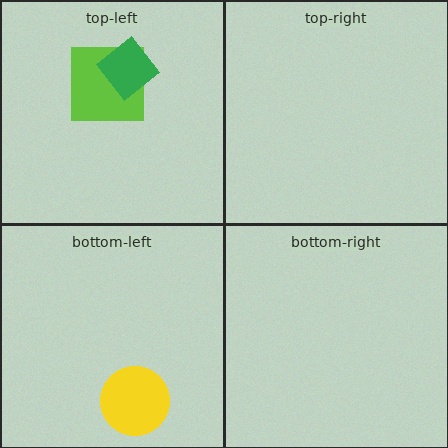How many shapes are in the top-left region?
2.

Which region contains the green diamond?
The top-left region.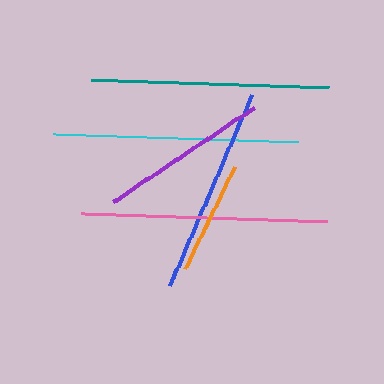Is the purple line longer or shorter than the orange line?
The purple line is longer than the orange line.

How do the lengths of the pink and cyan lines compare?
The pink and cyan lines are approximately the same length.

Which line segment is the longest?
The pink line is the longest at approximately 247 pixels.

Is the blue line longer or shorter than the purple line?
The blue line is longer than the purple line.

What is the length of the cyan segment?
The cyan segment is approximately 245 pixels long.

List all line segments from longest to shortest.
From longest to shortest: pink, cyan, teal, blue, purple, orange.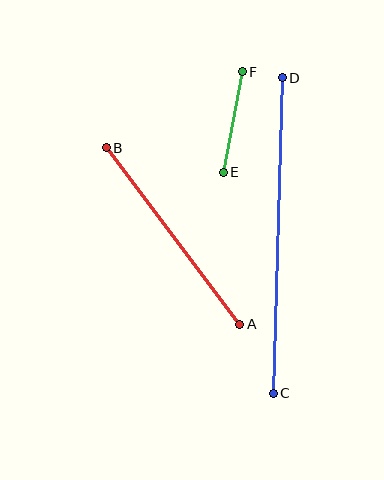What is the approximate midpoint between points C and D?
The midpoint is at approximately (278, 235) pixels.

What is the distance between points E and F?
The distance is approximately 102 pixels.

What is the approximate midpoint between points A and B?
The midpoint is at approximately (173, 236) pixels.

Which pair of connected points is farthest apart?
Points C and D are farthest apart.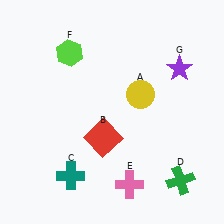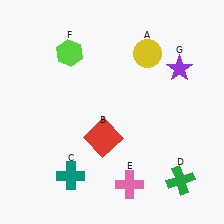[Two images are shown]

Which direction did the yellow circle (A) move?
The yellow circle (A) moved up.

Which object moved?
The yellow circle (A) moved up.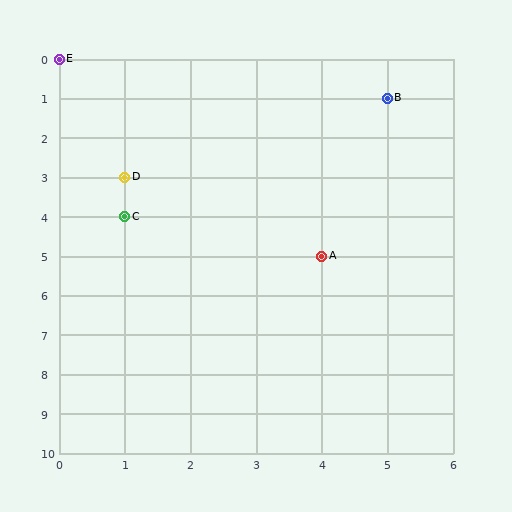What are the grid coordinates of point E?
Point E is at grid coordinates (0, 0).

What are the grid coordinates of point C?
Point C is at grid coordinates (1, 4).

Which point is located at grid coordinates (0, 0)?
Point E is at (0, 0).